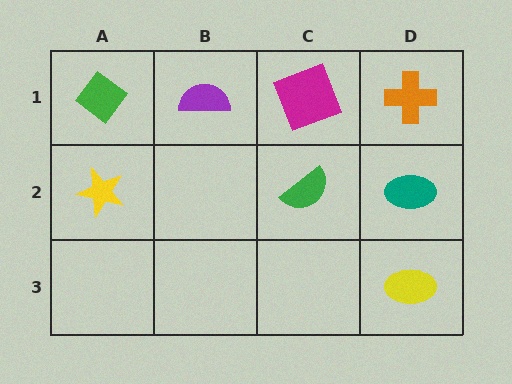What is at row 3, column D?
A yellow ellipse.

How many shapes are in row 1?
4 shapes.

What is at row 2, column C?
A green semicircle.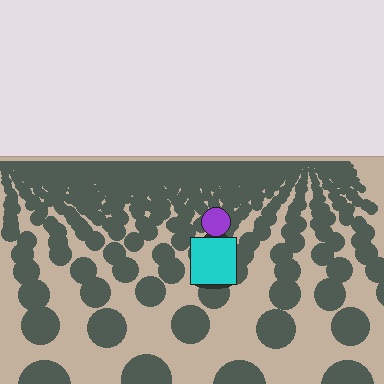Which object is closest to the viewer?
The cyan square is closest. The texture marks near it are larger and more spread out.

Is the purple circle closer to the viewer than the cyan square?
No. The cyan square is closer — you can tell from the texture gradient: the ground texture is coarser near it.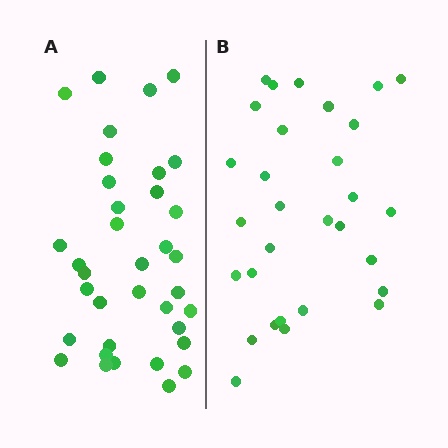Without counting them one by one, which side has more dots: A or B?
Region A (the left region) has more dots.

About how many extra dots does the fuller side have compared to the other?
Region A has about 6 more dots than region B.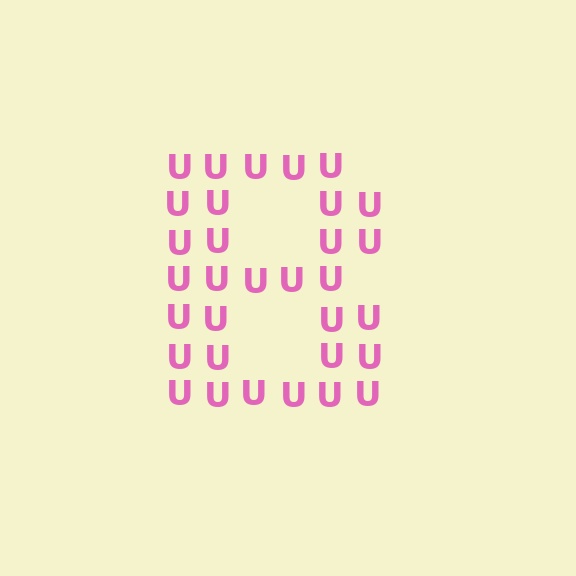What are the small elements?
The small elements are letter U's.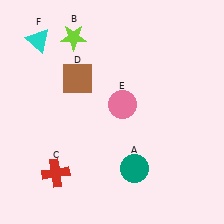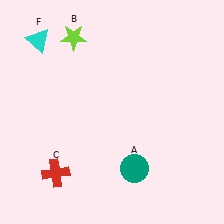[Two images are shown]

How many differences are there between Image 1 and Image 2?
There are 2 differences between the two images.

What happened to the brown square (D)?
The brown square (D) was removed in Image 2. It was in the top-left area of Image 1.